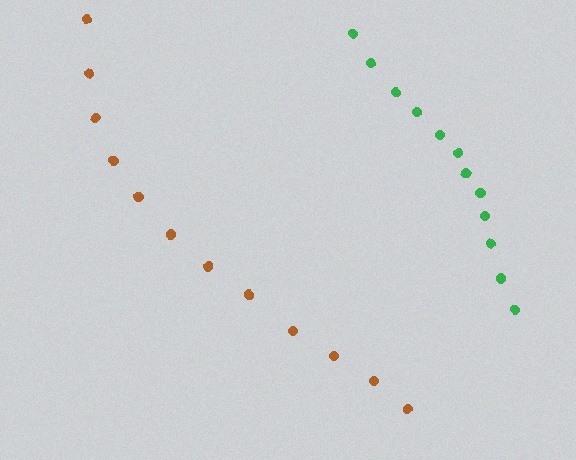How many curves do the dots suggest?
There are 2 distinct paths.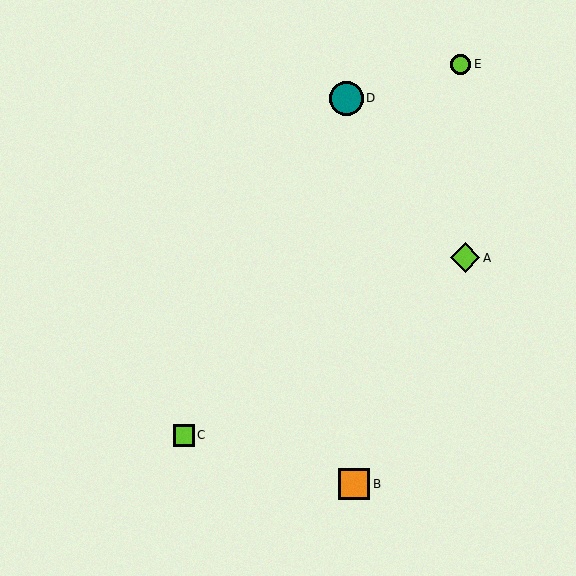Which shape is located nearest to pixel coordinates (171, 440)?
The lime square (labeled C) at (184, 435) is nearest to that location.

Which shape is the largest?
The teal circle (labeled D) is the largest.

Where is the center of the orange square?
The center of the orange square is at (354, 484).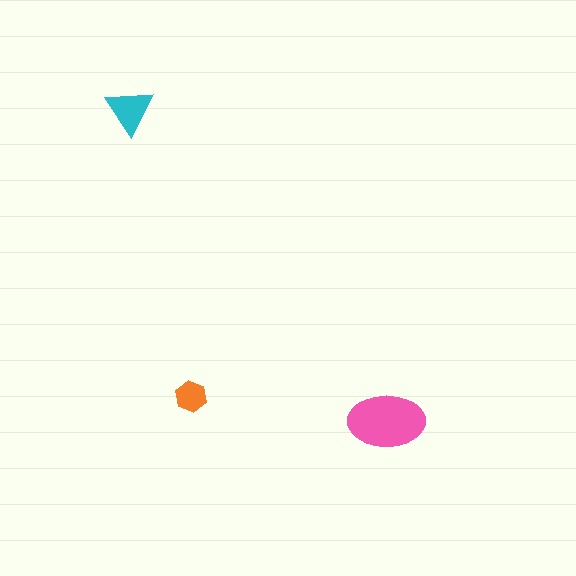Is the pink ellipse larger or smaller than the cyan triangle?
Larger.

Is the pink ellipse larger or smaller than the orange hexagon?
Larger.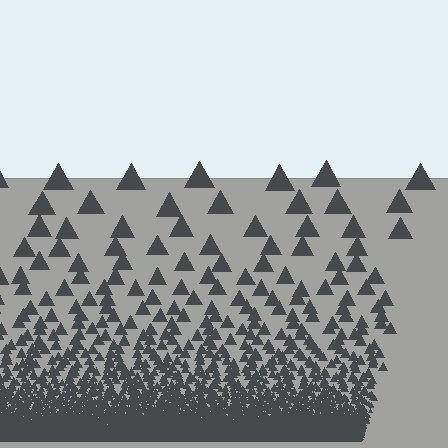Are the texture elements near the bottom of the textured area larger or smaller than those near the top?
Smaller. The gradient is inverted — elements near the bottom are smaller and denser.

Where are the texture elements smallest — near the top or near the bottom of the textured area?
Near the bottom.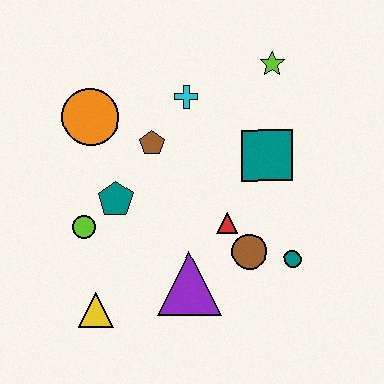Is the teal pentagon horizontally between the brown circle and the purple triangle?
No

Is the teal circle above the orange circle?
No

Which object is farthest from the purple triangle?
The lime star is farthest from the purple triangle.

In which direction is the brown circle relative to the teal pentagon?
The brown circle is to the right of the teal pentagon.